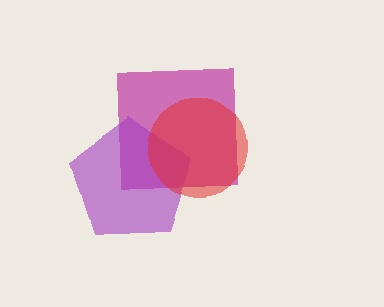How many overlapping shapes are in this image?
There are 3 overlapping shapes in the image.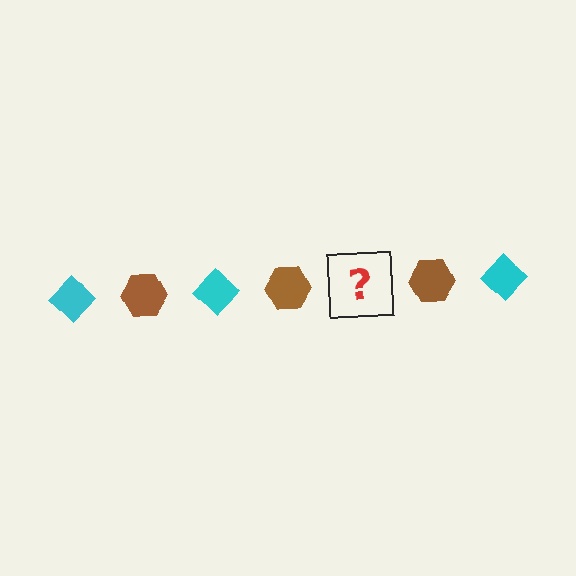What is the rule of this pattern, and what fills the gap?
The rule is that the pattern alternates between cyan diamond and brown hexagon. The gap should be filled with a cyan diamond.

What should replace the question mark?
The question mark should be replaced with a cyan diamond.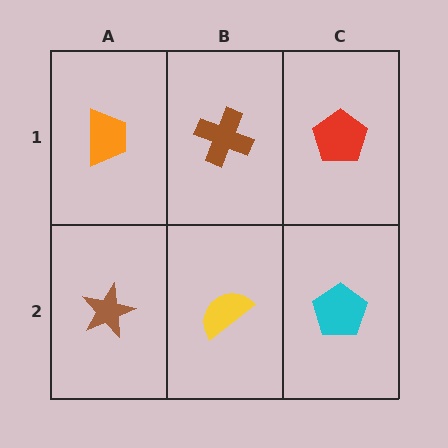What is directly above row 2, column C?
A red pentagon.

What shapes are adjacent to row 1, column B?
A yellow semicircle (row 2, column B), an orange trapezoid (row 1, column A), a red pentagon (row 1, column C).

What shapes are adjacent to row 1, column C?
A cyan pentagon (row 2, column C), a brown cross (row 1, column B).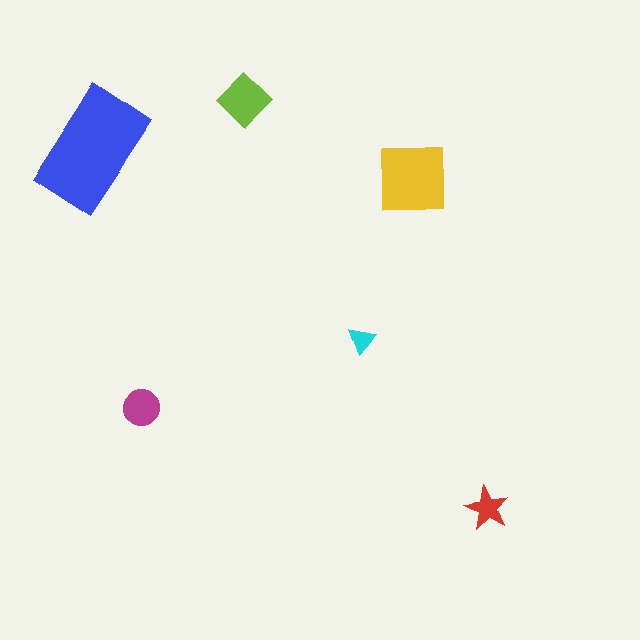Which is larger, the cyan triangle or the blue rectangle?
The blue rectangle.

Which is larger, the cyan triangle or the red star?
The red star.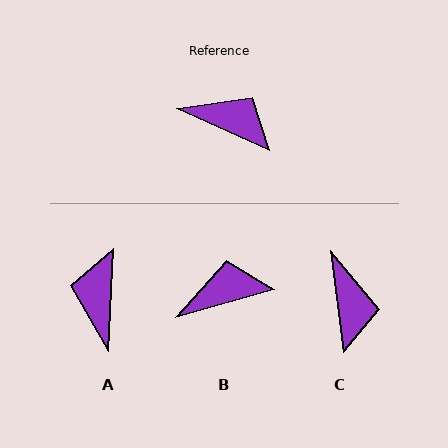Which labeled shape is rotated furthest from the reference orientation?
A, about 112 degrees away.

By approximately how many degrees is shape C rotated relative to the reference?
Approximately 58 degrees clockwise.